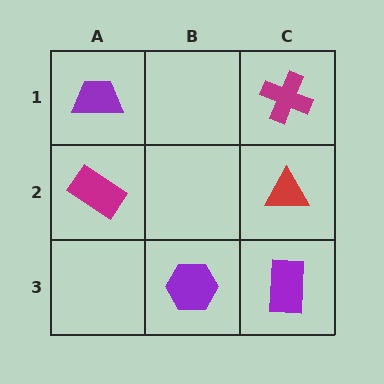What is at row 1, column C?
A magenta cross.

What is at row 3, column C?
A purple rectangle.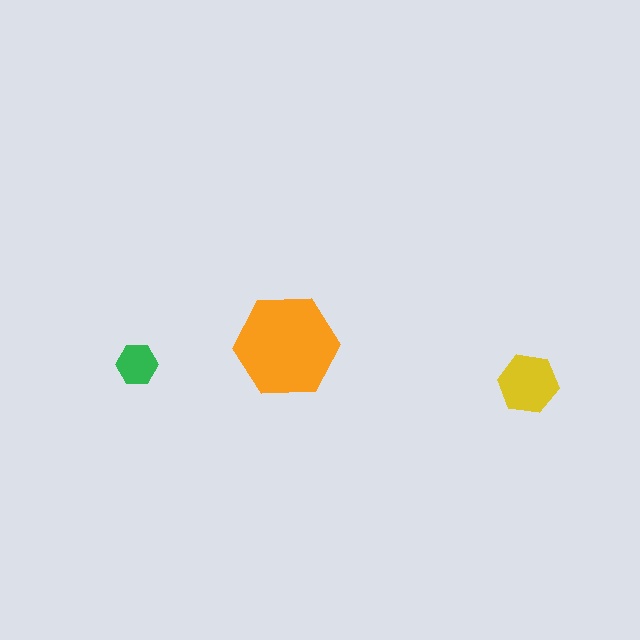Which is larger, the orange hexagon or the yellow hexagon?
The orange one.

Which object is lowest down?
The yellow hexagon is bottommost.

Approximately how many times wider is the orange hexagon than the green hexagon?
About 2.5 times wider.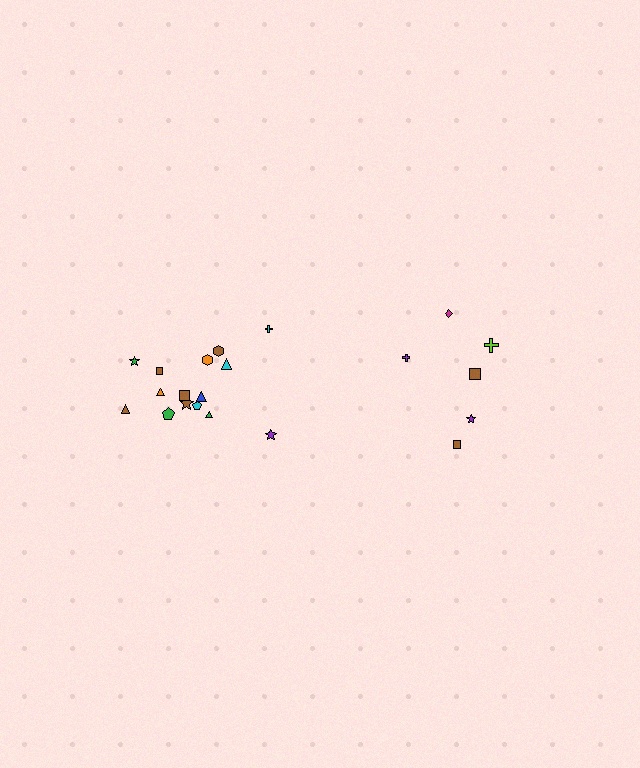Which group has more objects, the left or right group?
The left group.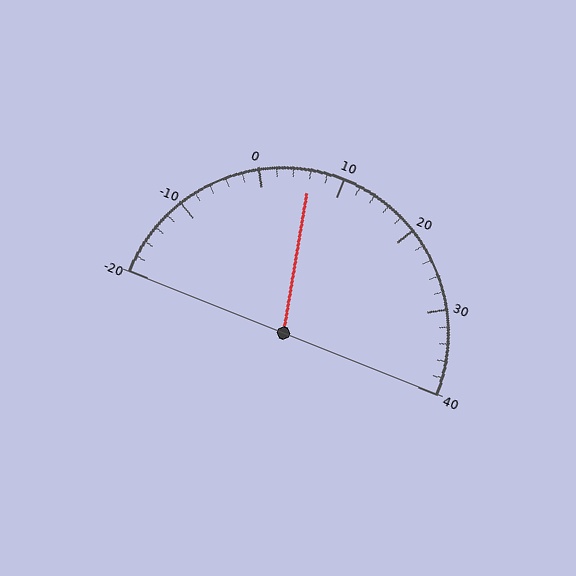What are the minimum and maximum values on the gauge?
The gauge ranges from -20 to 40.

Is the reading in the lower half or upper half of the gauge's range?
The reading is in the lower half of the range (-20 to 40).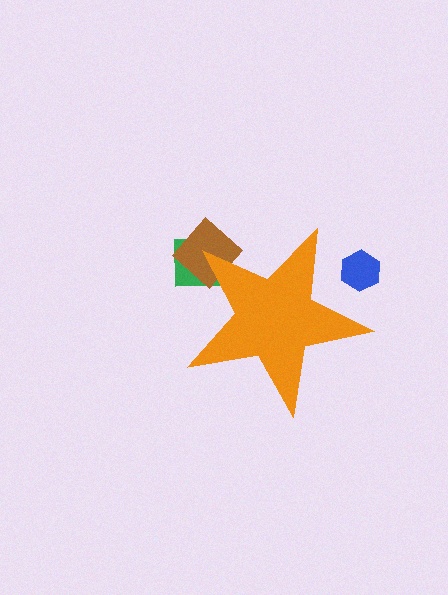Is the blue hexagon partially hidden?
Yes, the blue hexagon is partially hidden behind the orange star.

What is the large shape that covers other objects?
An orange star.